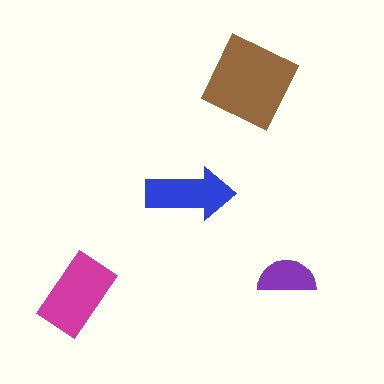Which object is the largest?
The brown square.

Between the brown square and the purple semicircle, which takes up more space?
The brown square.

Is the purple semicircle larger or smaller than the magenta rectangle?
Smaller.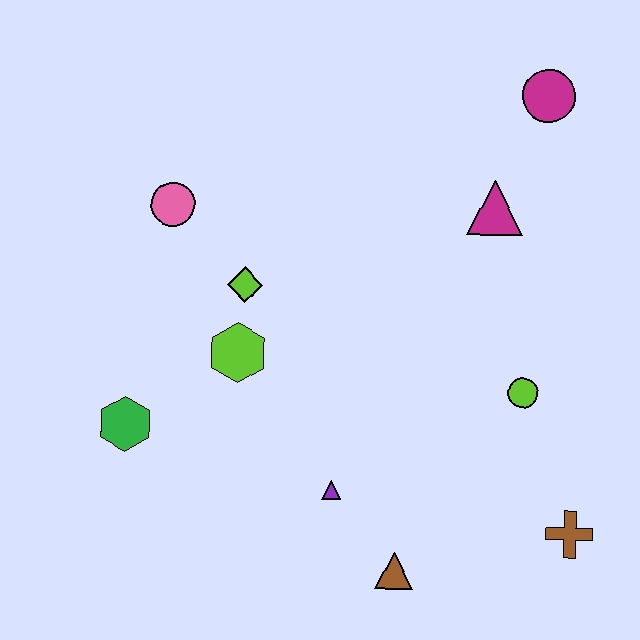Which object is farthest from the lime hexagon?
The magenta circle is farthest from the lime hexagon.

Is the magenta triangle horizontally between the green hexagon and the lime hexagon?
No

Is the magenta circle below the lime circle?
No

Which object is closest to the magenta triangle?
The magenta circle is closest to the magenta triangle.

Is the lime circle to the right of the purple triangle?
Yes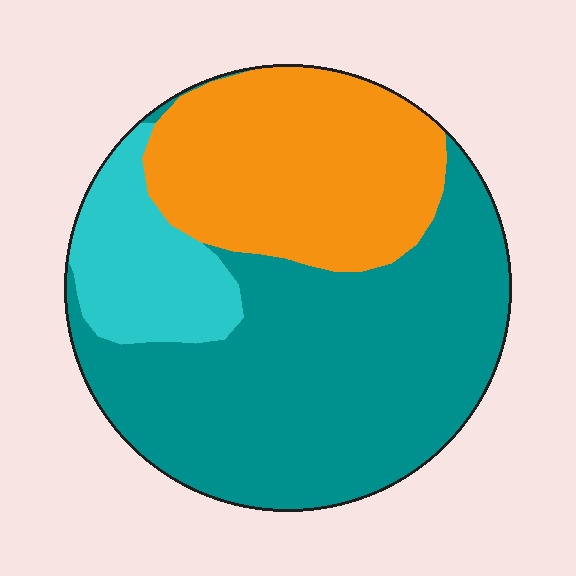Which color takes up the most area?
Teal, at roughly 55%.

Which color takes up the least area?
Cyan, at roughly 15%.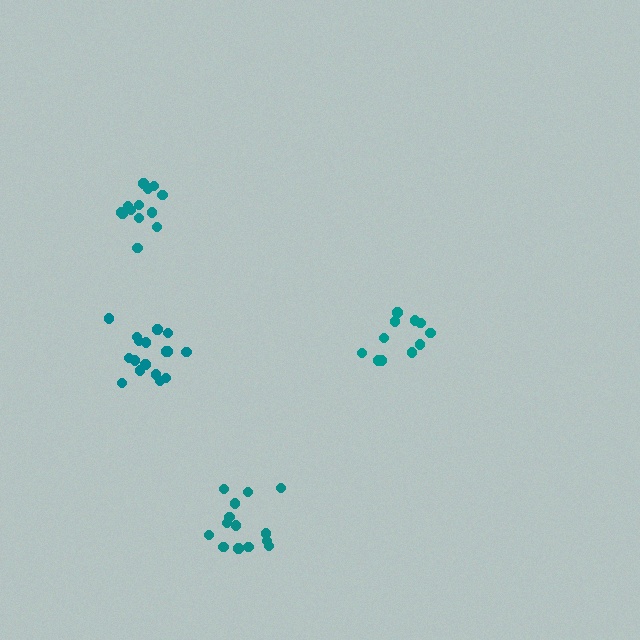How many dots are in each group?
Group 1: 13 dots, Group 2: 11 dots, Group 3: 17 dots, Group 4: 14 dots (55 total).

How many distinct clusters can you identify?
There are 4 distinct clusters.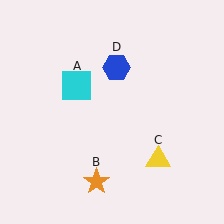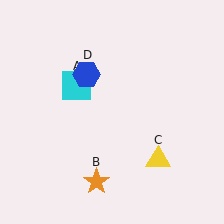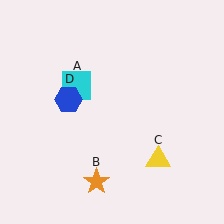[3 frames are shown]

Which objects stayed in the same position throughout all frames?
Cyan square (object A) and orange star (object B) and yellow triangle (object C) remained stationary.